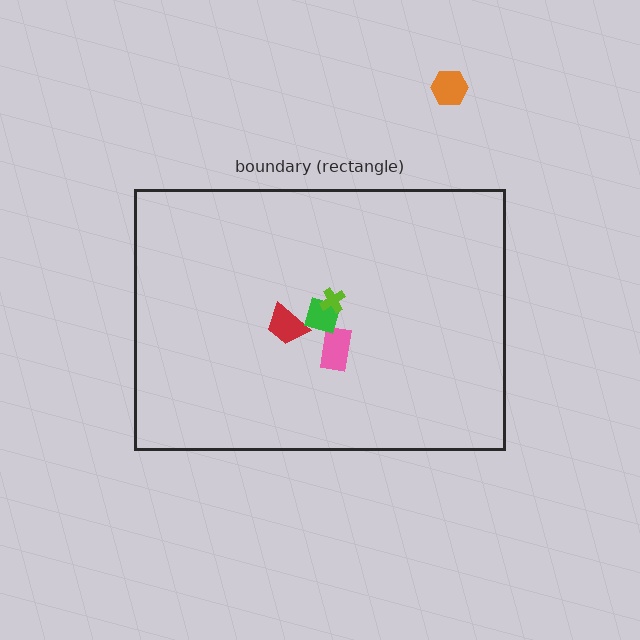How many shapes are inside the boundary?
4 inside, 1 outside.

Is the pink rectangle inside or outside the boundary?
Inside.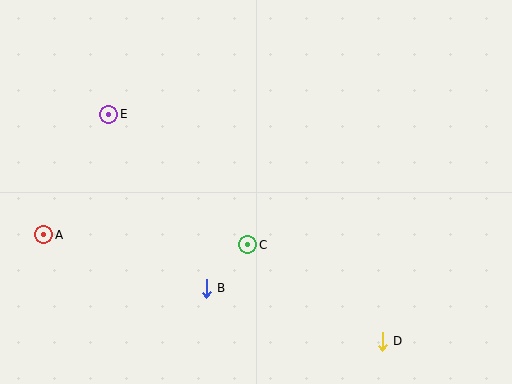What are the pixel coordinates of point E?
Point E is at (109, 114).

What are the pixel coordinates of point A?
Point A is at (44, 235).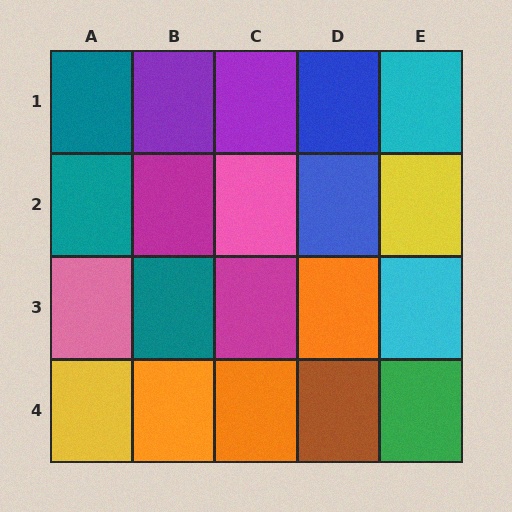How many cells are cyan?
2 cells are cyan.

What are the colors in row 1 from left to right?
Teal, purple, purple, blue, cyan.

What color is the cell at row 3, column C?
Magenta.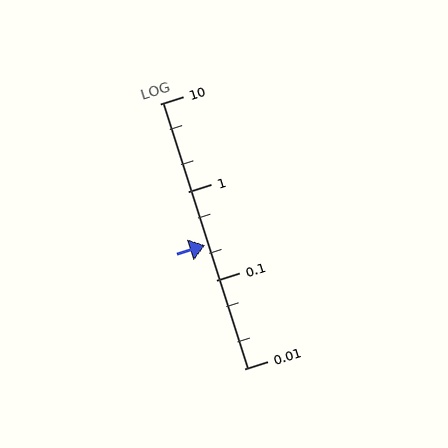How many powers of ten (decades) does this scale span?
The scale spans 3 decades, from 0.01 to 10.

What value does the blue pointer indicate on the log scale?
The pointer indicates approximately 0.25.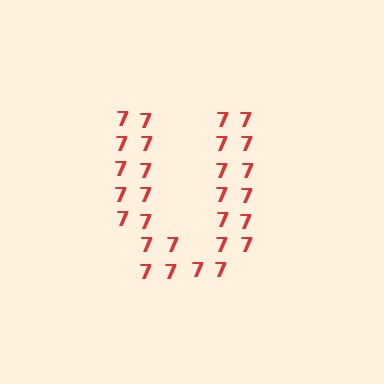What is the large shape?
The large shape is the letter U.